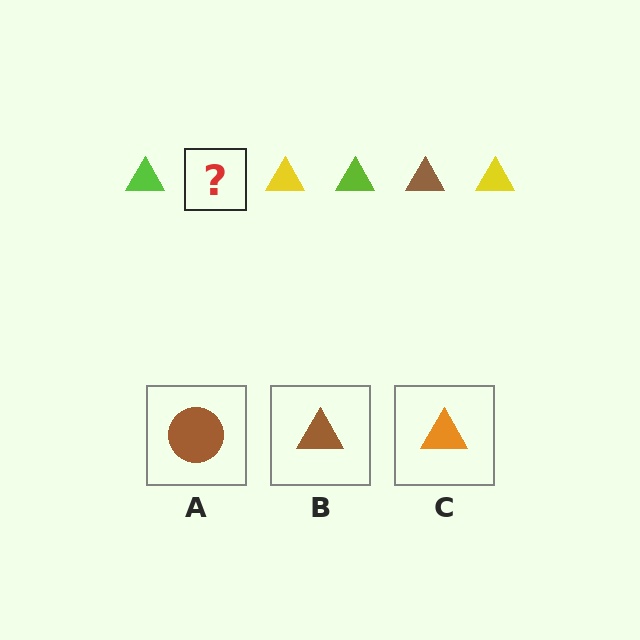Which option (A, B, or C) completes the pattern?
B.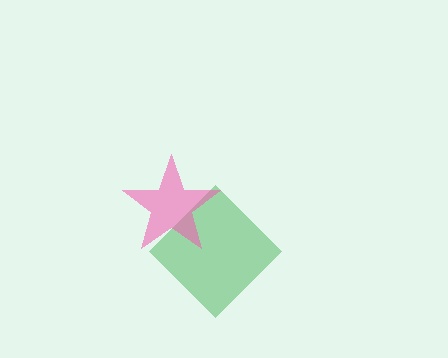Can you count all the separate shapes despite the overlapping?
Yes, there are 2 separate shapes.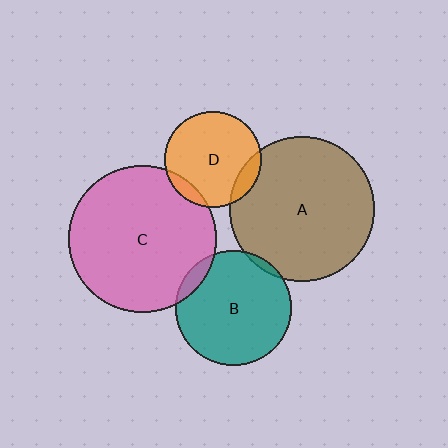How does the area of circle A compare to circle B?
Approximately 1.6 times.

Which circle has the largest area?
Circle C (pink).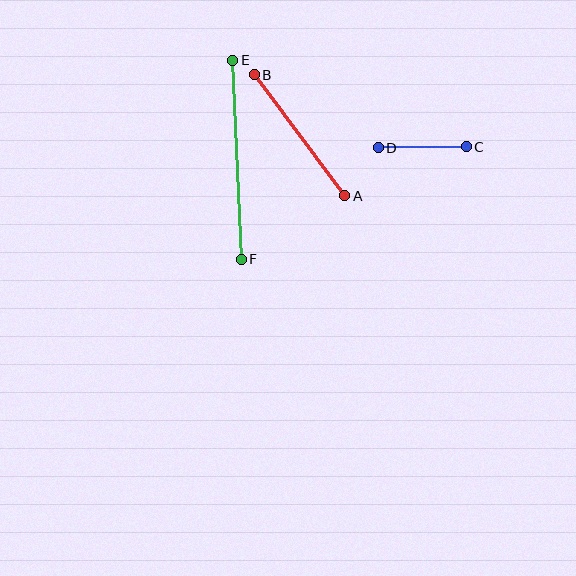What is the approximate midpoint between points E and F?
The midpoint is at approximately (237, 160) pixels.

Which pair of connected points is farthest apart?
Points E and F are farthest apart.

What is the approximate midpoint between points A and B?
The midpoint is at approximately (300, 135) pixels.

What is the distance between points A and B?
The distance is approximately 151 pixels.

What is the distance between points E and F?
The distance is approximately 199 pixels.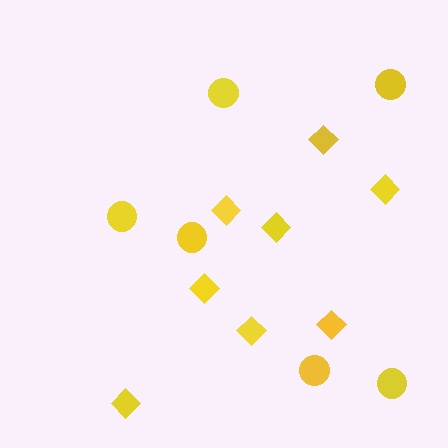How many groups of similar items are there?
There are 2 groups: one group of circles (6) and one group of diamonds (8).